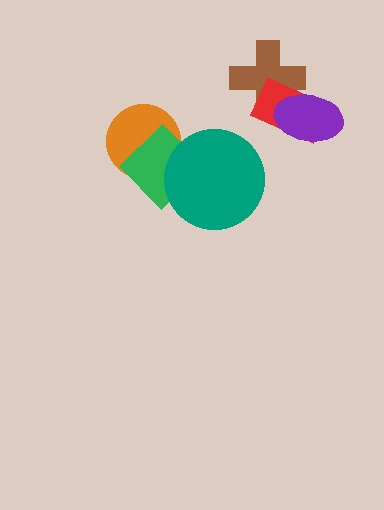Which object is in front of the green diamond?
The teal circle is in front of the green diamond.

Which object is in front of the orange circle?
The green diamond is in front of the orange circle.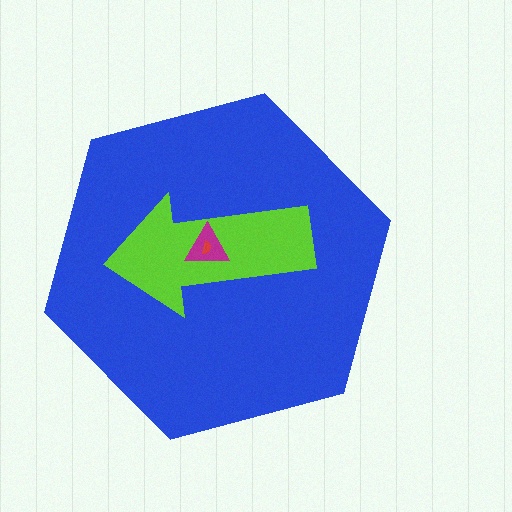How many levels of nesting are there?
4.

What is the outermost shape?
The blue hexagon.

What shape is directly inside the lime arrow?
The magenta triangle.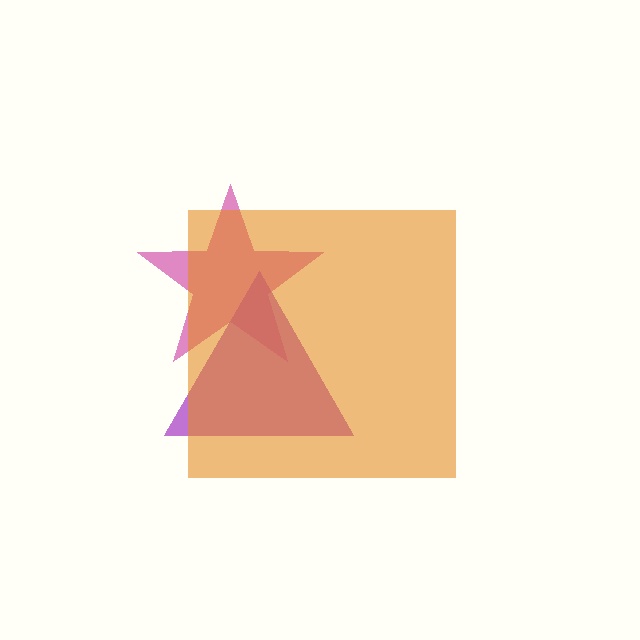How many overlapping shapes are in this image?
There are 3 overlapping shapes in the image.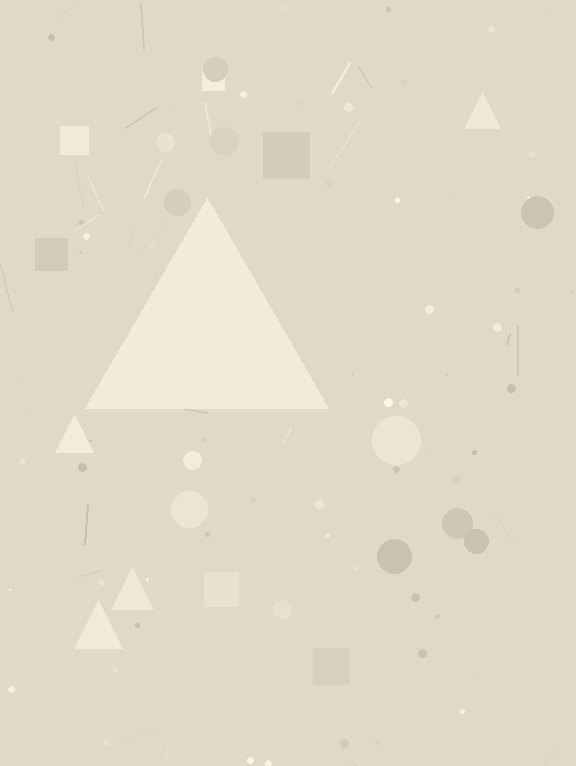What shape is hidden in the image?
A triangle is hidden in the image.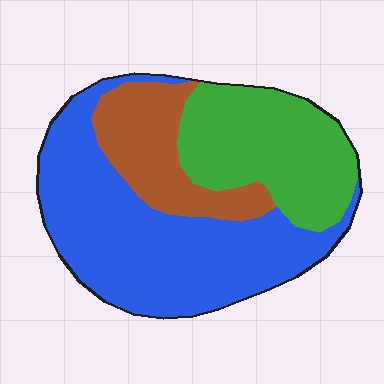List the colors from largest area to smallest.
From largest to smallest: blue, green, brown.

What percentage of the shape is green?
Green takes up between a quarter and a half of the shape.